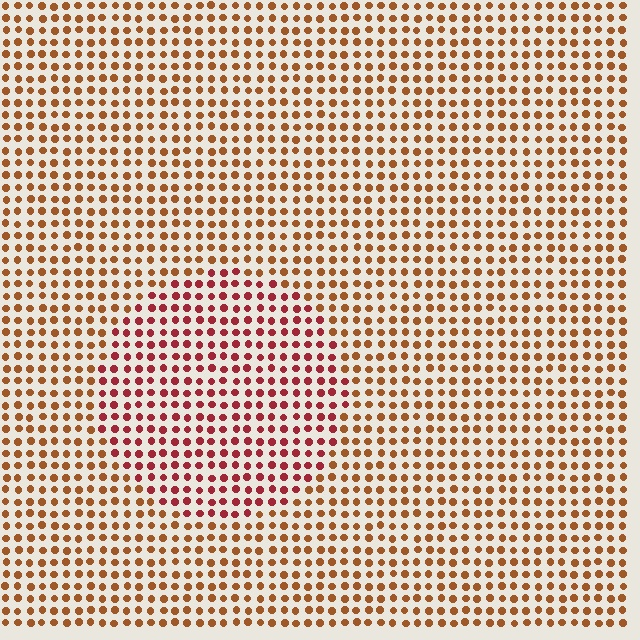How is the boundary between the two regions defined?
The boundary is defined purely by a slight shift in hue (about 33 degrees). Spacing, size, and orientation are identical on both sides.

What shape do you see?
I see a circle.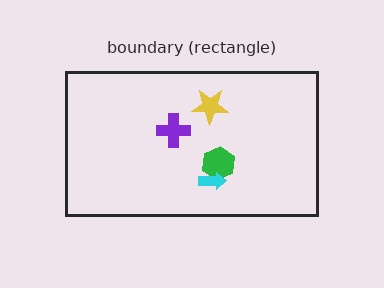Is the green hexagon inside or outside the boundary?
Inside.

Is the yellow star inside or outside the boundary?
Inside.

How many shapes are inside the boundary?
4 inside, 0 outside.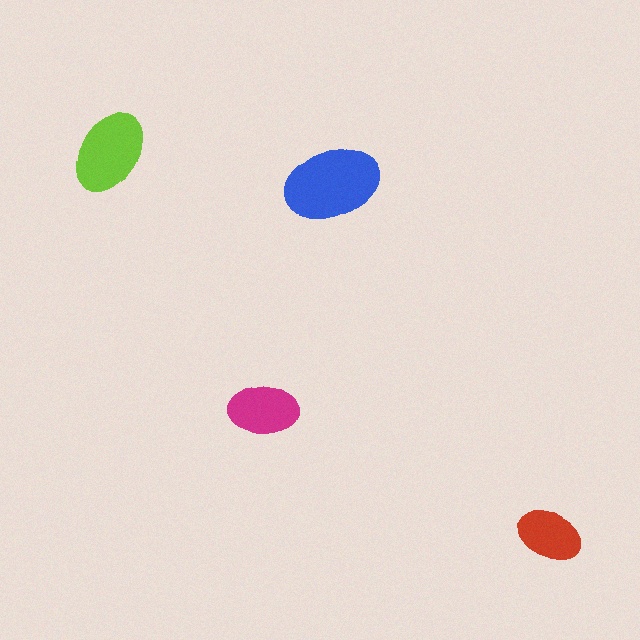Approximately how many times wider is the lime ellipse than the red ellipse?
About 1.5 times wider.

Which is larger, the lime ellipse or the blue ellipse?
The blue one.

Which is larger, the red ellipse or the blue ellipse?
The blue one.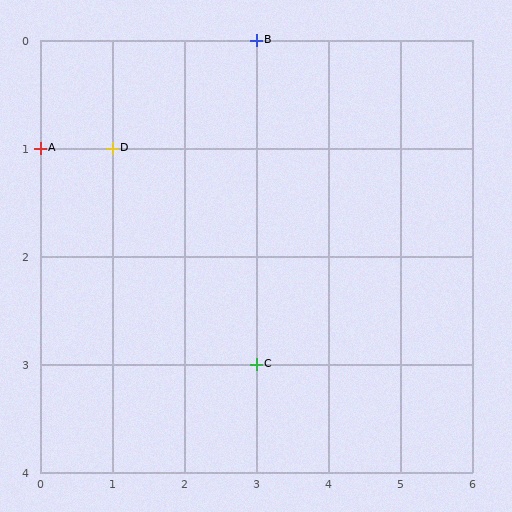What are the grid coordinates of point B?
Point B is at grid coordinates (3, 0).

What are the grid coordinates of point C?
Point C is at grid coordinates (3, 3).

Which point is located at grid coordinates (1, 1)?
Point D is at (1, 1).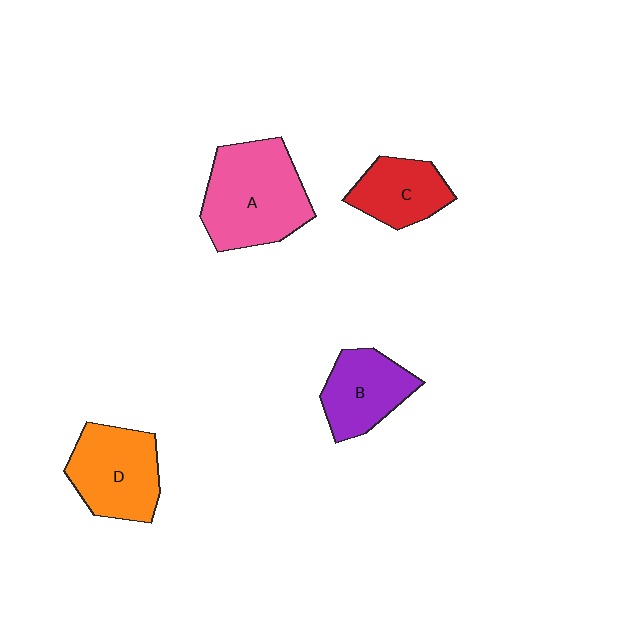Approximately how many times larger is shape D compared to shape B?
Approximately 1.2 times.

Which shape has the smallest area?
Shape C (red).